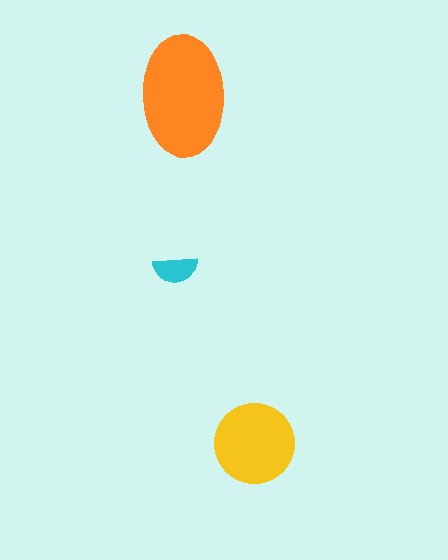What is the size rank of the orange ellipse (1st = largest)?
1st.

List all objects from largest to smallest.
The orange ellipse, the yellow circle, the cyan semicircle.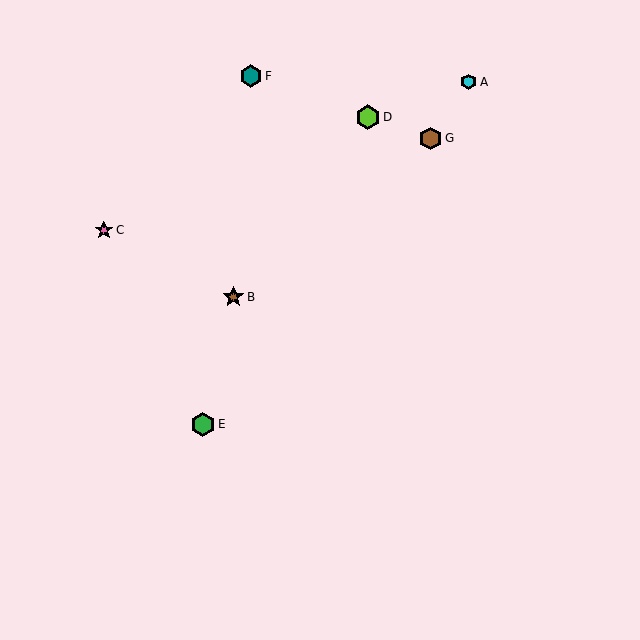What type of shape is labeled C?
Shape C is a pink star.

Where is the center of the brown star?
The center of the brown star is at (233, 297).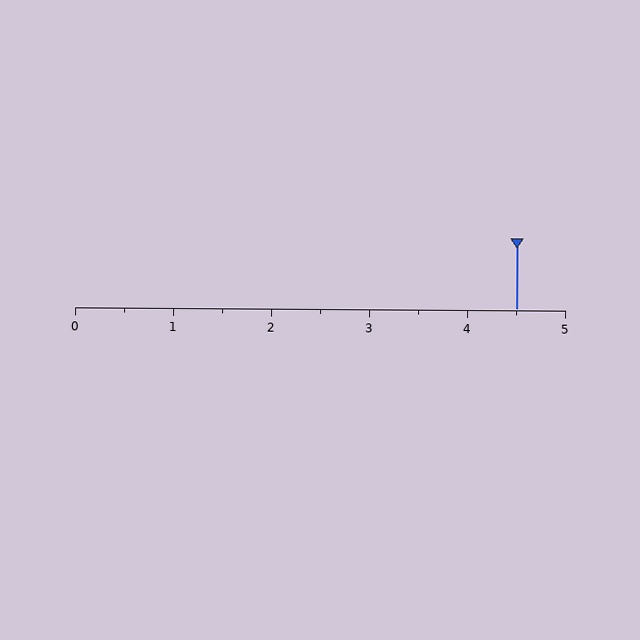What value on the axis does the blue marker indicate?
The marker indicates approximately 4.5.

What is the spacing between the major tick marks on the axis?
The major ticks are spaced 1 apart.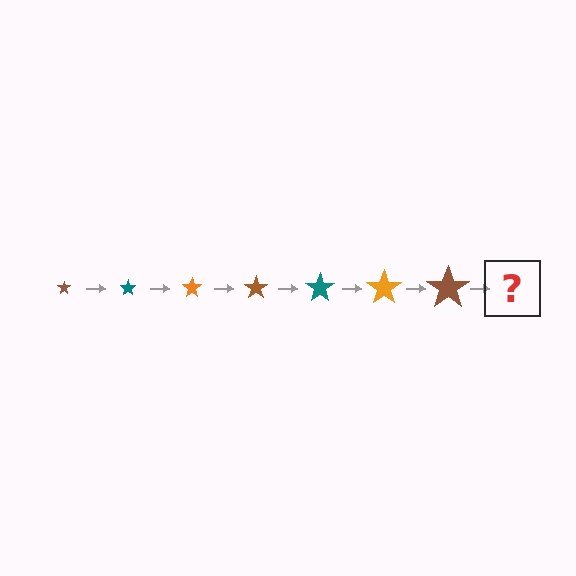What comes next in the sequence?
The next element should be a teal star, larger than the previous one.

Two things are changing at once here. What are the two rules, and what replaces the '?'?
The two rules are that the star grows larger each step and the color cycles through brown, teal, and orange. The '?' should be a teal star, larger than the previous one.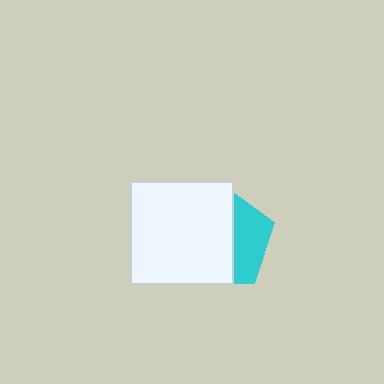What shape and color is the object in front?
The object in front is a white square.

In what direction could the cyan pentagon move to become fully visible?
The cyan pentagon could move right. That would shift it out from behind the white square entirely.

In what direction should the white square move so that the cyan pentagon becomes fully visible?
The white square should move left. That is the shortest direction to clear the overlap and leave the cyan pentagon fully visible.